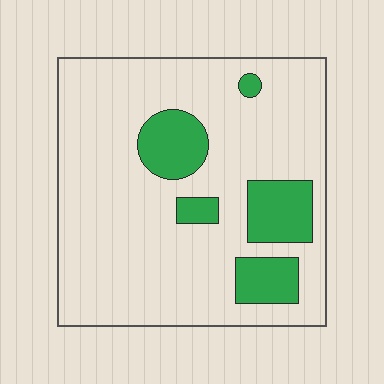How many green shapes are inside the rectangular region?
5.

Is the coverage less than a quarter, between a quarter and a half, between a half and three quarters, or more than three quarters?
Less than a quarter.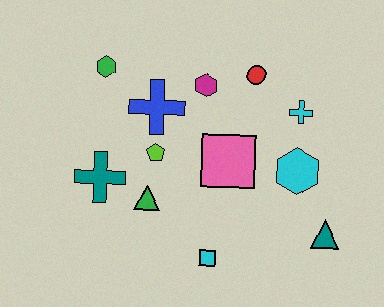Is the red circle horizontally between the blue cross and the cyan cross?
Yes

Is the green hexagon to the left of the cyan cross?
Yes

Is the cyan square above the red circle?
No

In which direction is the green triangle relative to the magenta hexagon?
The green triangle is below the magenta hexagon.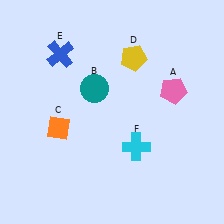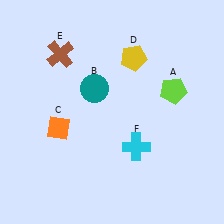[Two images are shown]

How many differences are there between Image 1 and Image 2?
There are 2 differences between the two images.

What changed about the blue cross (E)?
In Image 1, E is blue. In Image 2, it changed to brown.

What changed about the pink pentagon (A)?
In Image 1, A is pink. In Image 2, it changed to lime.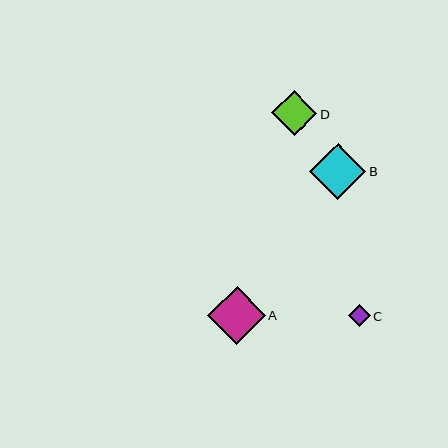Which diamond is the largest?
Diamond A is the largest with a size of approximately 58 pixels.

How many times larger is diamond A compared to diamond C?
Diamond A is approximately 2.7 times the size of diamond C.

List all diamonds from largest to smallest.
From largest to smallest: A, B, D, C.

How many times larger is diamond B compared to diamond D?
Diamond B is approximately 1.3 times the size of diamond D.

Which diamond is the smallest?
Diamond C is the smallest with a size of approximately 22 pixels.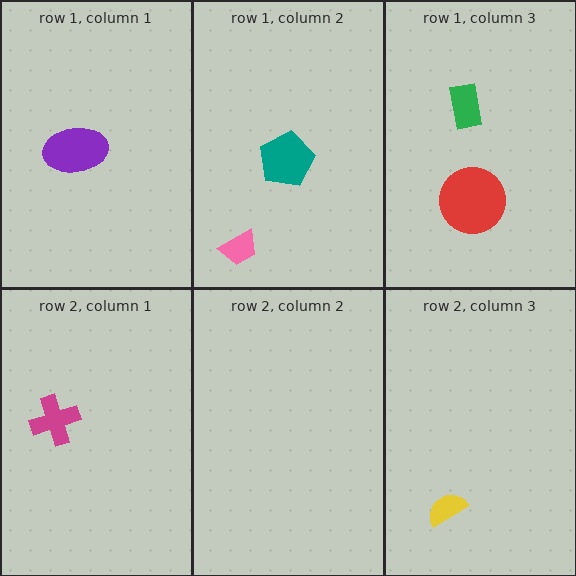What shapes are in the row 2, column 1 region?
The magenta cross.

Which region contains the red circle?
The row 1, column 3 region.